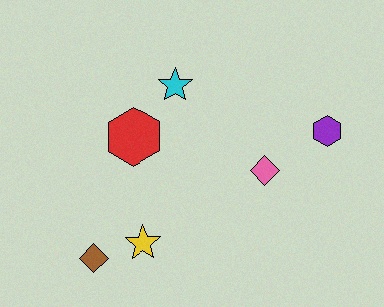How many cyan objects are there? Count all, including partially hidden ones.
There is 1 cyan object.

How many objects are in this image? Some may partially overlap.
There are 6 objects.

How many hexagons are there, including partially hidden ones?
There are 2 hexagons.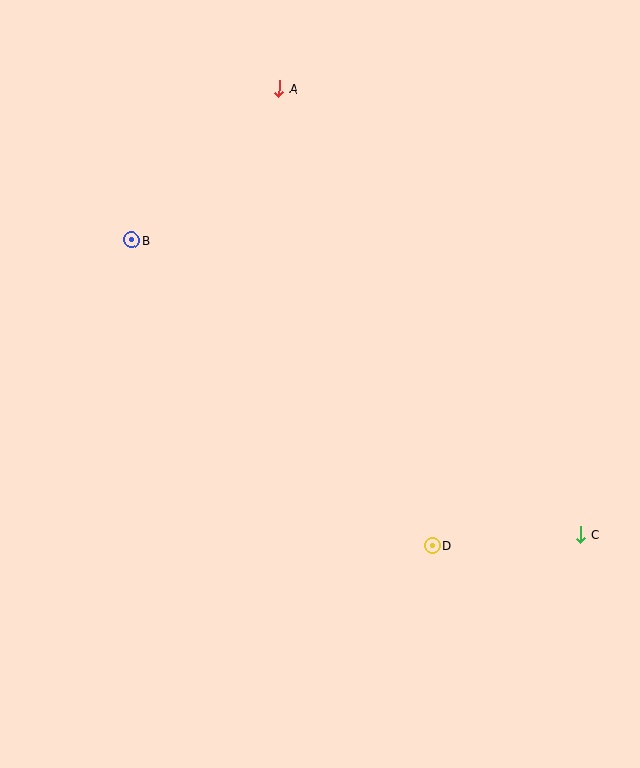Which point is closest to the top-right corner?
Point A is closest to the top-right corner.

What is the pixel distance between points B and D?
The distance between B and D is 429 pixels.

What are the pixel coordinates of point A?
Point A is at (279, 89).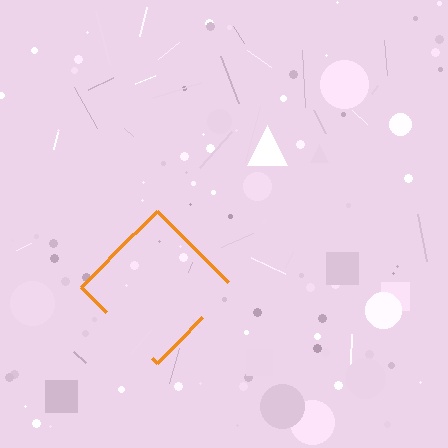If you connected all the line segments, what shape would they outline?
They would outline a diamond.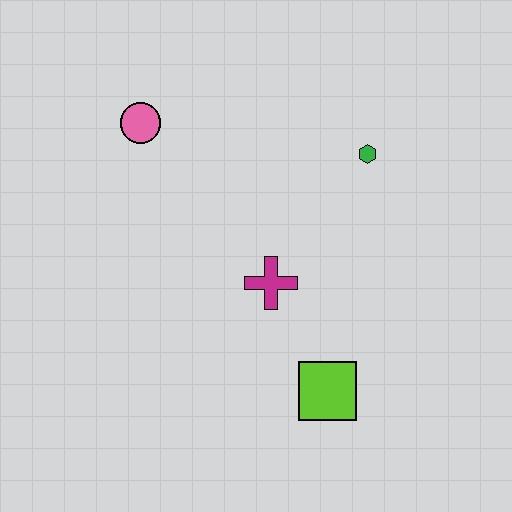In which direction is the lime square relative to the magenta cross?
The lime square is below the magenta cross.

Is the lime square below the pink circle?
Yes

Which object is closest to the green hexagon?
The magenta cross is closest to the green hexagon.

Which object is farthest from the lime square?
The pink circle is farthest from the lime square.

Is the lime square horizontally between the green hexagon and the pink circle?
Yes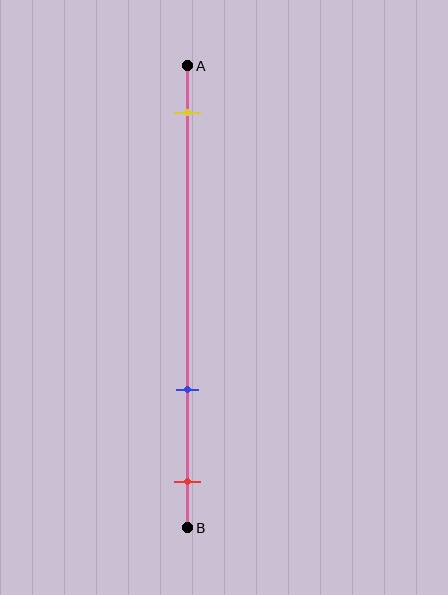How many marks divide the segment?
There are 3 marks dividing the segment.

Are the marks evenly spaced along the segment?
No, the marks are not evenly spaced.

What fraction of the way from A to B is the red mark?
The red mark is approximately 90% (0.9) of the way from A to B.